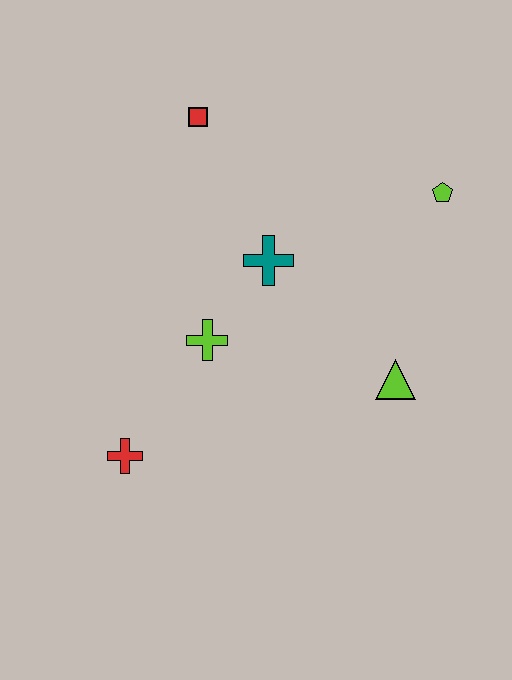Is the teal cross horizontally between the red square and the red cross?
No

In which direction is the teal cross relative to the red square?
The teal cross is below the red square.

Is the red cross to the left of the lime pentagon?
Yes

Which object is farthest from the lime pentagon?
The red cross is farthest from the lime pentagon.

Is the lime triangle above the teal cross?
No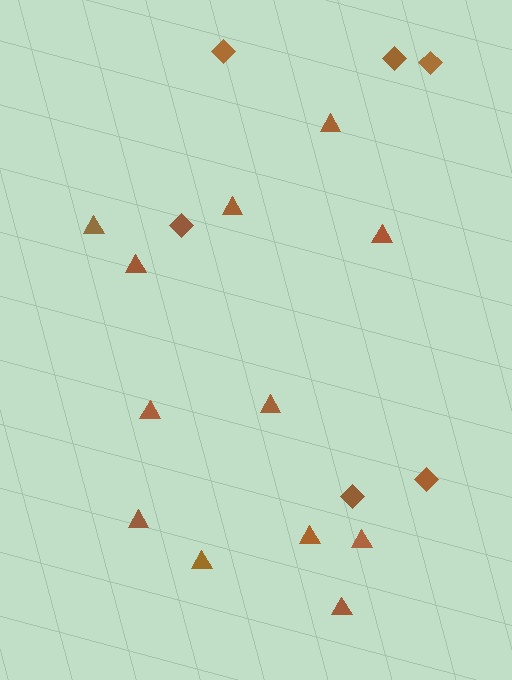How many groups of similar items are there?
There are 2 groups: one group of triangles (12) and one group of diamonds (6).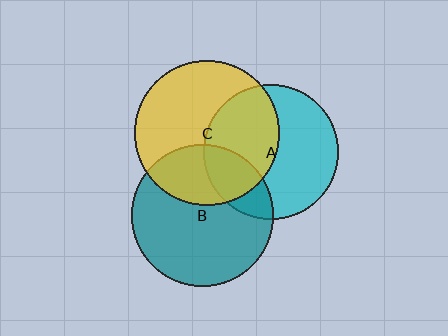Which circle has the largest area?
Circle C (yellow).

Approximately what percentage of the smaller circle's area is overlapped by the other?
Approximately 20%.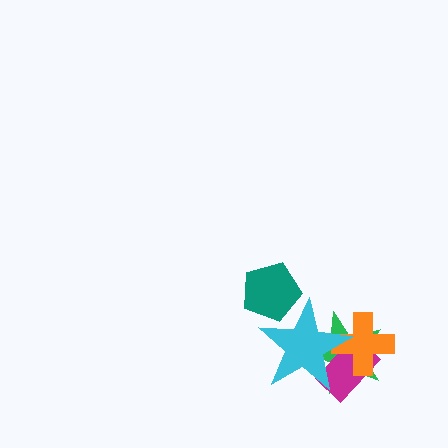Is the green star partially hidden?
Yes, it is partially covered by another shape.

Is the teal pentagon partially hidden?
Yes, it is partially covered by another shape.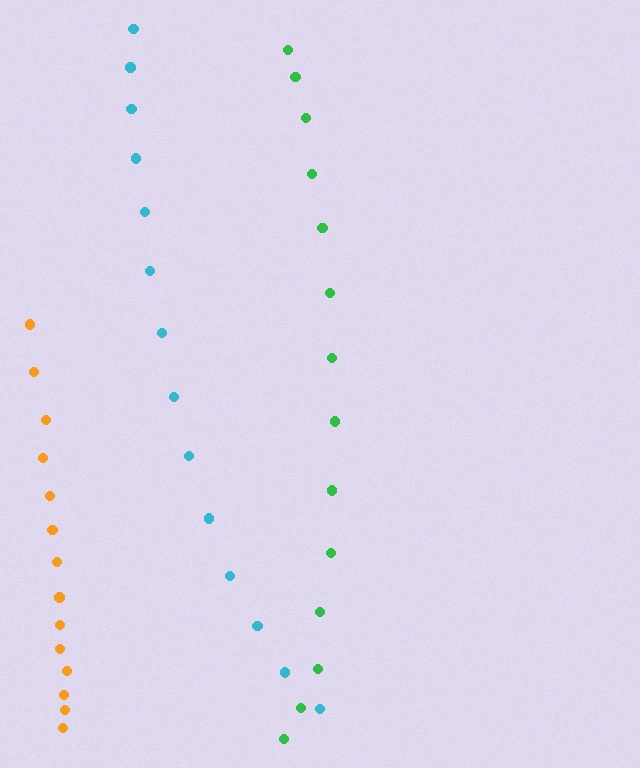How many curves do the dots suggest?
There are 3 distinct paths.